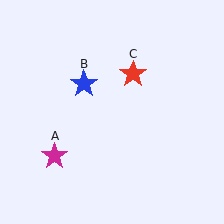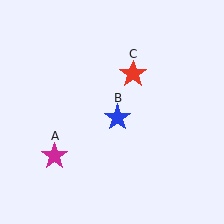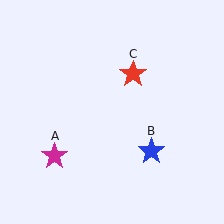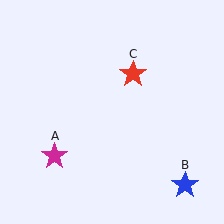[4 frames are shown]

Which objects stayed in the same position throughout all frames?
Magenta star (object A) and red star (object C) remained stationary.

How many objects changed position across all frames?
1 object changed position: blue star (object B).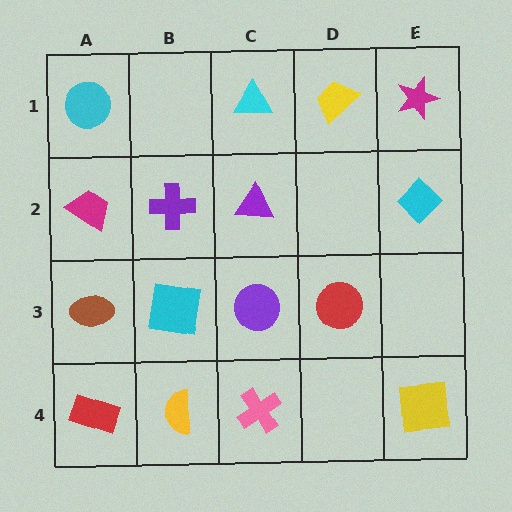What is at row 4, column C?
A pink cross.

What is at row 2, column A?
A magenta trapezoid.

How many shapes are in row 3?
4 shapes.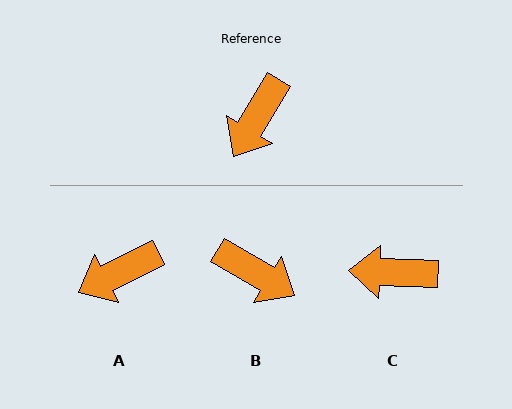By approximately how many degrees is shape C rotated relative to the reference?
Approximately 61 degrees clockwise.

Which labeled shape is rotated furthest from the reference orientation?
B, about 90 degrees away.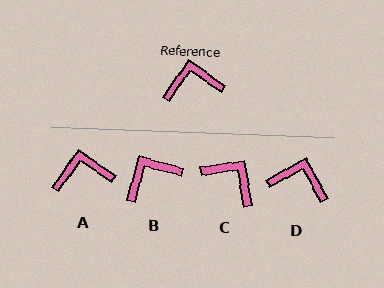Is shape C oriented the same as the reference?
No, it is off by about 46 degrees.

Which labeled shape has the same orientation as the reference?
A.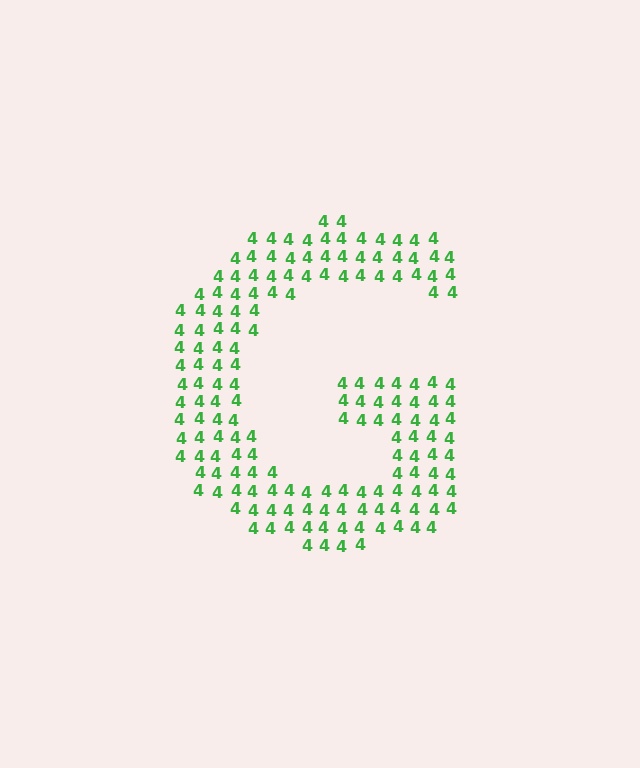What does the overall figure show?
The overall figure shows the letter G.